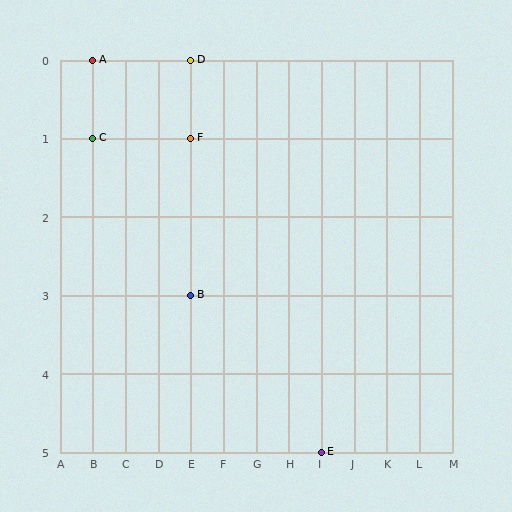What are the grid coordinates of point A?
Point A is at grid coordinates (B, 0).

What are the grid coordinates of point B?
Point B is at grid coordinates (E, 3).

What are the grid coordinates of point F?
Point F is at grid coordinates (E, 1).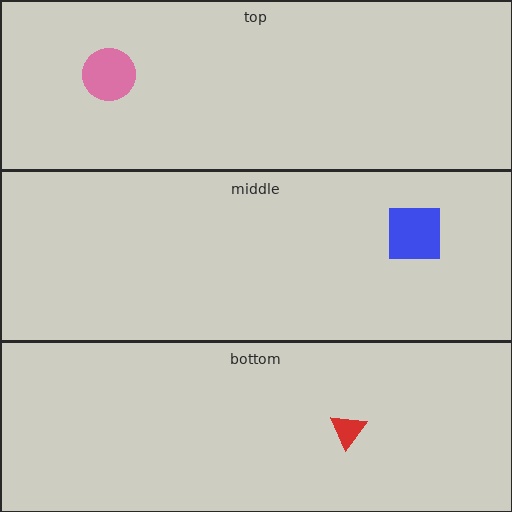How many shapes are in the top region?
1.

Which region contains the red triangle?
The bottom region.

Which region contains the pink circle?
The top region.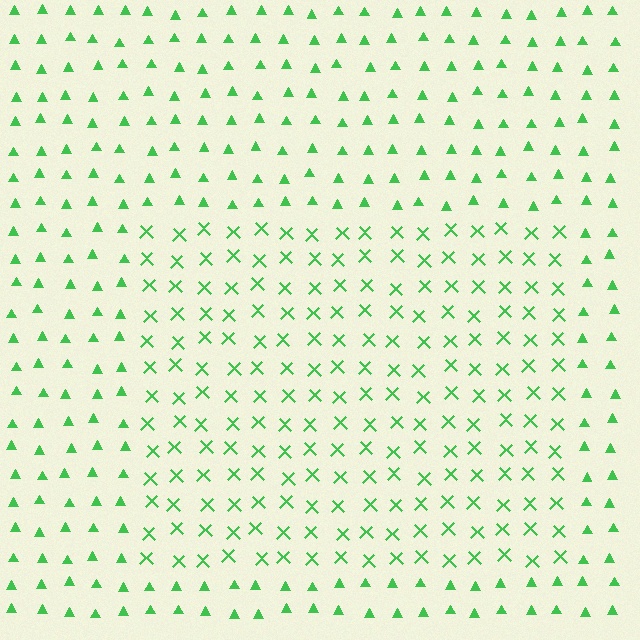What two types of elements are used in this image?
The image uses X marks inside the rectangle region and triangles outside it.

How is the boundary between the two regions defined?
The boundary is defined by a change in element shape: X marks inside vs. triangles outside. All elements share the same color and spacing.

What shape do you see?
I see a rectangle.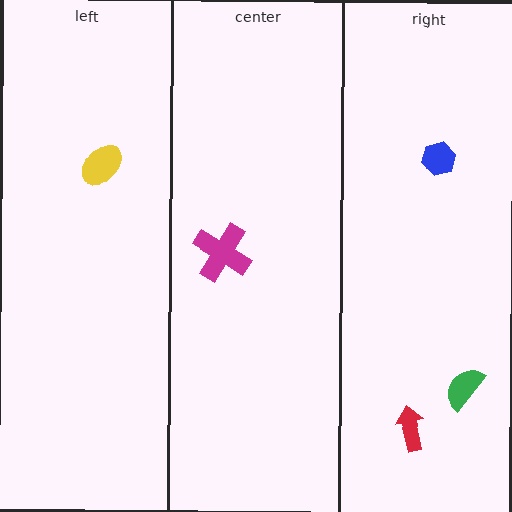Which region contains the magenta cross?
The center region.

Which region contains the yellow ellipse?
The left region.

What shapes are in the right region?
The green semicircle, the blue hexagon, the red arrow.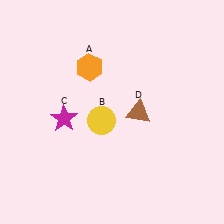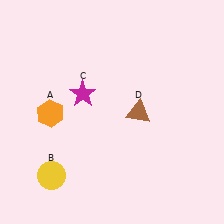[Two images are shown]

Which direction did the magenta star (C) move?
The magenta star (C) moved up.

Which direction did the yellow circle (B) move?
The yellow circle (B) moved down.